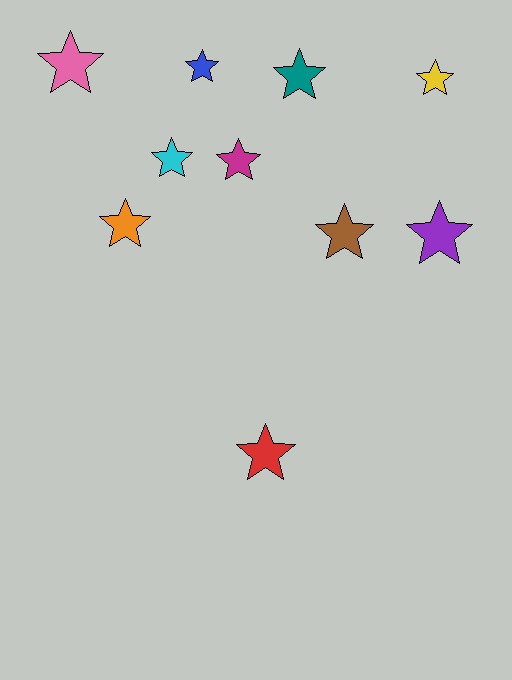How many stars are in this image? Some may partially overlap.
There are 10 stars.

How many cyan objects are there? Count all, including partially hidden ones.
There is 1 cyan object.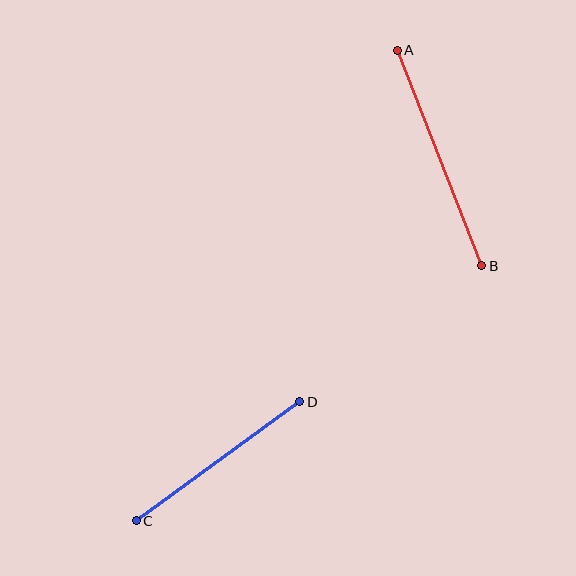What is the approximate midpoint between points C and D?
The midpoint is at approximately (218, 461) pixels.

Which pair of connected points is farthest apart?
Points A and B are farthest apart.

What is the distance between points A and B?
The distance is approximately 231 pixels.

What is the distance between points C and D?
The distance is approximately 202 pixels.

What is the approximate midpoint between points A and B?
The midpoint is at approximately (440, 158) pixels.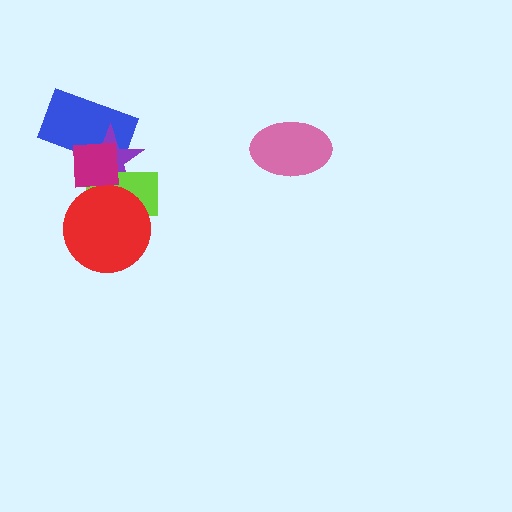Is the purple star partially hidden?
Yes, it is partially covered by another shape.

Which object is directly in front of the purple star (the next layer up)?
The lime rectangle is directly in front of the purple star.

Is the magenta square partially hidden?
No, no other shape covers it.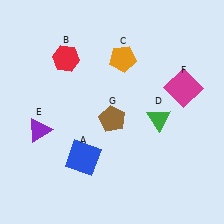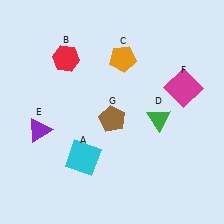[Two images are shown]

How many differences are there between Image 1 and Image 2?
There is 1 difference between the two images.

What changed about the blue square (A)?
In Image 1, A is blue. In Image 2, it changed to cyan.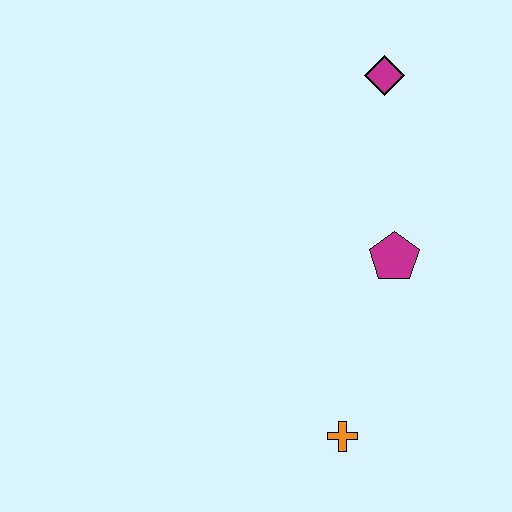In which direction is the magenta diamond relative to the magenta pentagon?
The magenta diamond is above the magenta pentagon.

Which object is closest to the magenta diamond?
The magenta pentagon is closest to the magenta diamond.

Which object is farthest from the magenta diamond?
The orange cross is farthest from the magenta diamond.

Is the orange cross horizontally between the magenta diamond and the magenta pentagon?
No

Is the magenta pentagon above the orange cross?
Yes